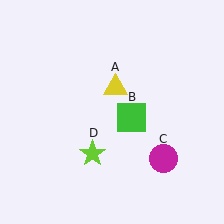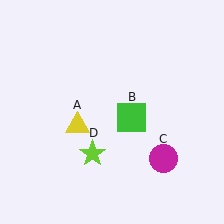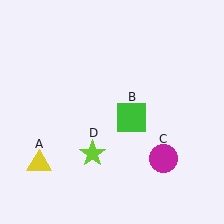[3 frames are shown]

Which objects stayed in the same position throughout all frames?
Green square (object B) and magenta circle (object C) and lime star (object D) remained stationary.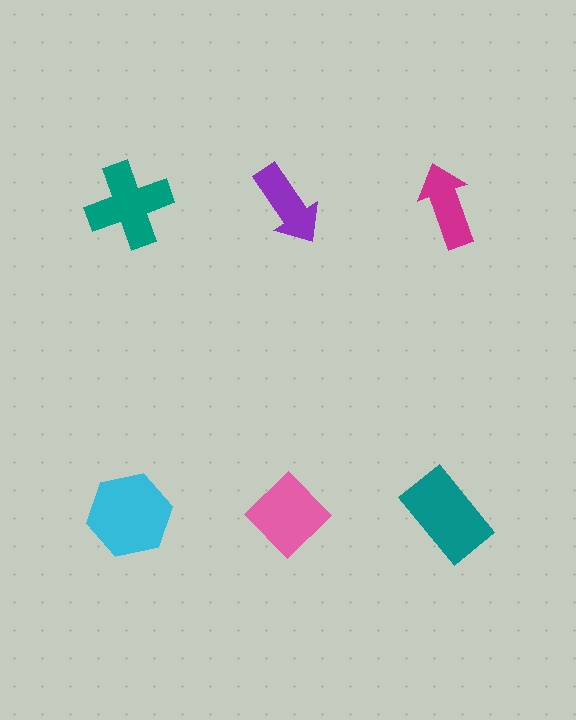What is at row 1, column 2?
A purple arrow.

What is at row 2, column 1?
A cyan hexagon.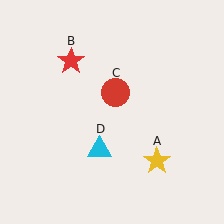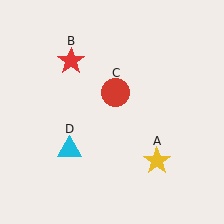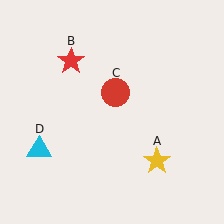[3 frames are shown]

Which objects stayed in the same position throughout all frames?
Yellow star (object A) and red star (object B) and red circle (object C) remained stationary.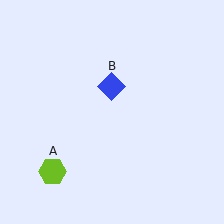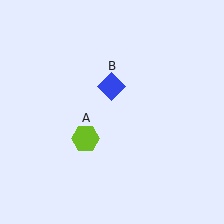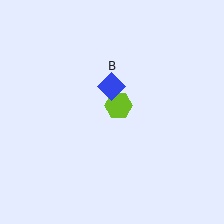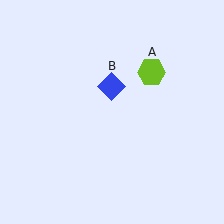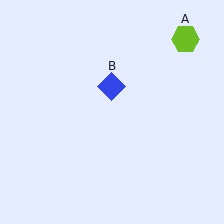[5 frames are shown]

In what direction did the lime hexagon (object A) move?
The lime hexagon (object A) moved up and to the right.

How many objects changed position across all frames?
1 object changed position: lime hexagon (object A).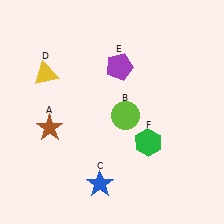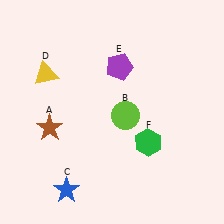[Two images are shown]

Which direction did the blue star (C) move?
The blue star (C) moved left.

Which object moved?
The blue star (C) moved left.